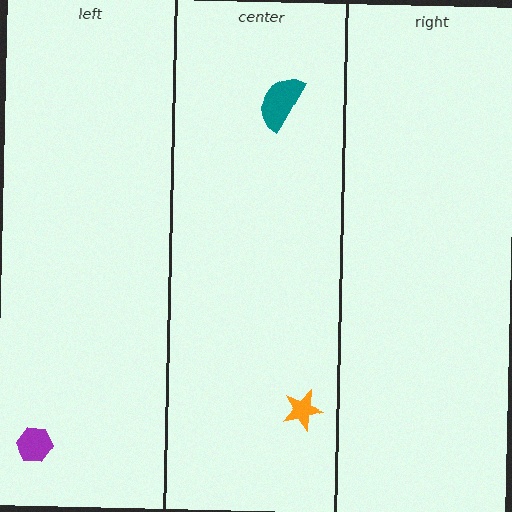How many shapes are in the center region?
2.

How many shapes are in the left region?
1.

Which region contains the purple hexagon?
The left region.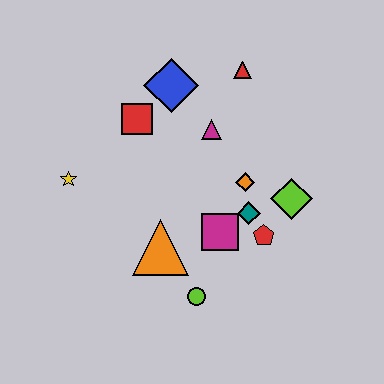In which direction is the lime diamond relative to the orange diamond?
The lime diamond is to the right of the orange diamond.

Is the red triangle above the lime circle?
Yes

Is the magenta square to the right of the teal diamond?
No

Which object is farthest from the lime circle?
The red triangle is farthest from the lime circle.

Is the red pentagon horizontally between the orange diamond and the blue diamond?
No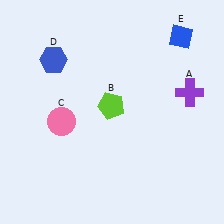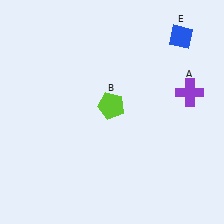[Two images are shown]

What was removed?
The blue hexagon (D), the pink circle (C) were removed in Image 2.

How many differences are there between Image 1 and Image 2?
There are 2 differences between the two images.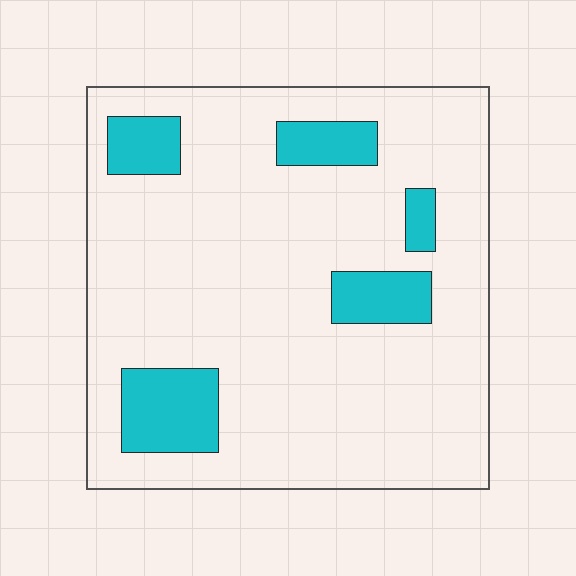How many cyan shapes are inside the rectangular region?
5.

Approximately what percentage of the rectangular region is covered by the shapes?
Approximately 15%.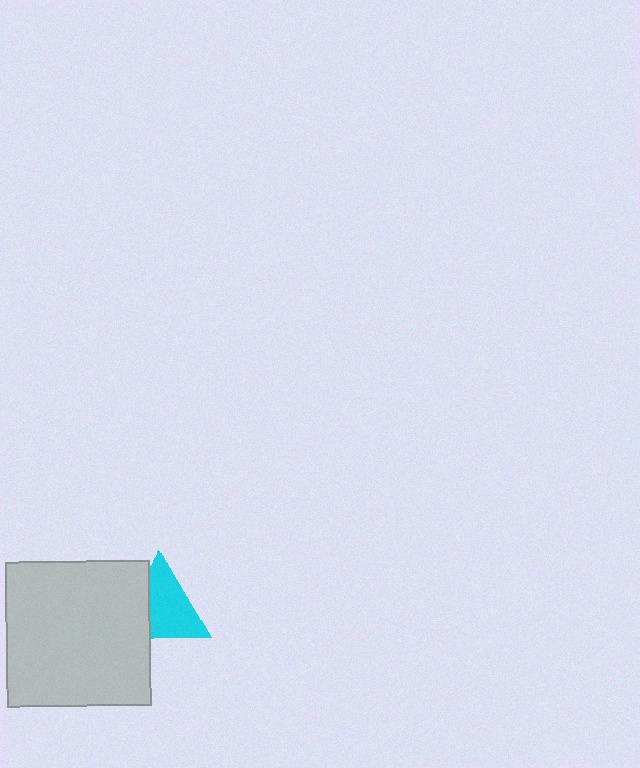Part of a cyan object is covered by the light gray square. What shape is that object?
It is a triangle.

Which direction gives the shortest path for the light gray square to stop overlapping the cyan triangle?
Moving left gives the shortest separation.